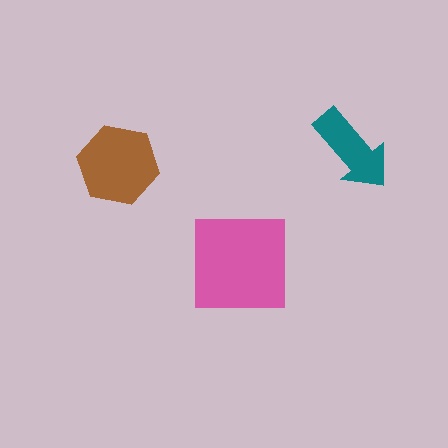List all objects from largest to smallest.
The pink square, the brown hexagon, the teal arrow.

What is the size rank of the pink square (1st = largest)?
1st.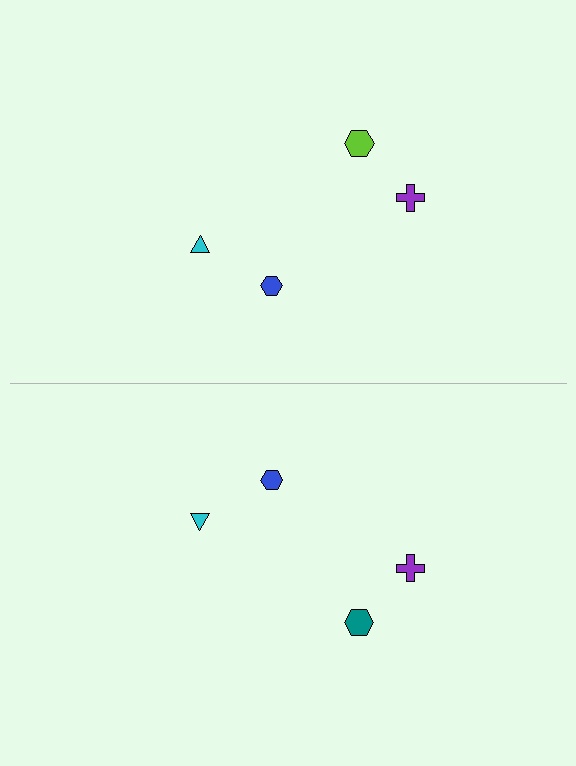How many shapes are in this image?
There are 8 shapes in this image.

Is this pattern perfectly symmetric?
No, the pattern is not perfectly symmetric. The teal hexagon on the bottom side breaks the symmetry — its mirror counterpart is lime.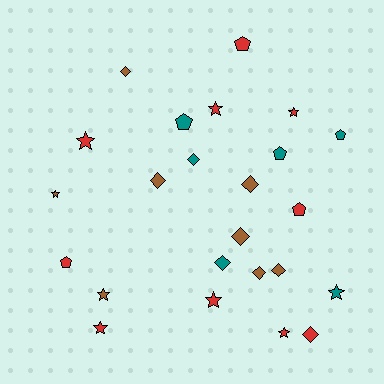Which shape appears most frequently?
Star, with 9 objects.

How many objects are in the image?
There are 24 objects.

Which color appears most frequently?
Red, with 10 objects.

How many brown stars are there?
There are 2 brown stars.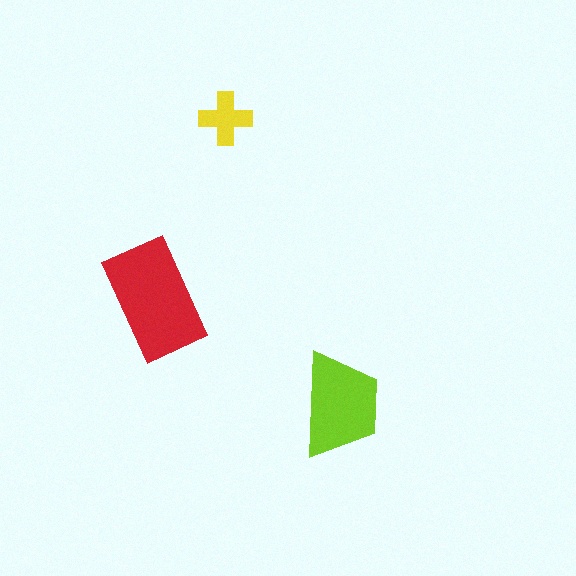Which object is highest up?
The yellow cross is topmost.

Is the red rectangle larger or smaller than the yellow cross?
Larger.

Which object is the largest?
The red rectangle.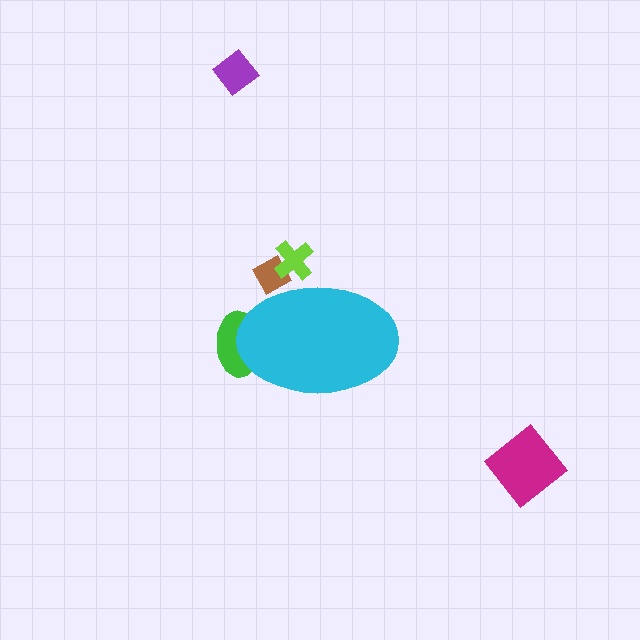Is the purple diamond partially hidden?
No, the purple diamond is fully visible.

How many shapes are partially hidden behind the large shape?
3 shapes are partially hidden.